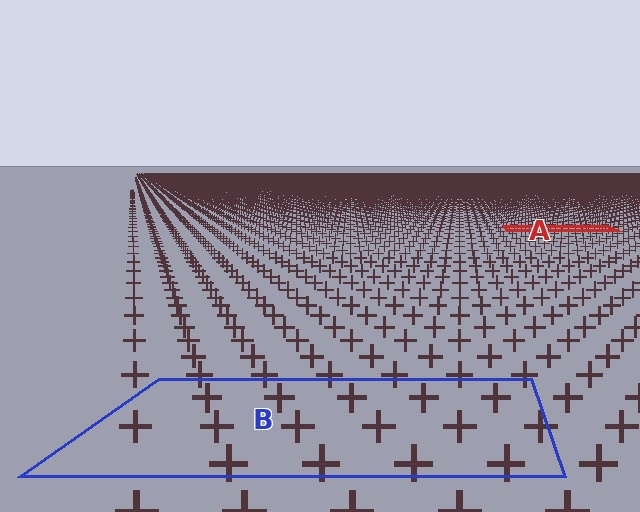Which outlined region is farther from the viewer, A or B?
Region A is farther from the viewer — the texture elements inside it appear smaller and more densely packed.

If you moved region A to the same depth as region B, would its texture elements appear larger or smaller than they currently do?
They would appear larger. At a closer depth, the same texture elements are projected at a bigger on-screen size.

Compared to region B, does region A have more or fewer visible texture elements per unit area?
Region A has more texture elements per unit area — they are packed more densely because it is farther away.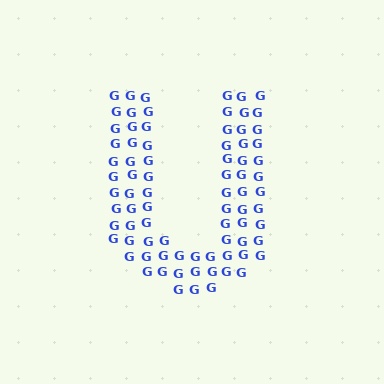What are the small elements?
The small elements are letter G's.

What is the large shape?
The large shape is the letter U.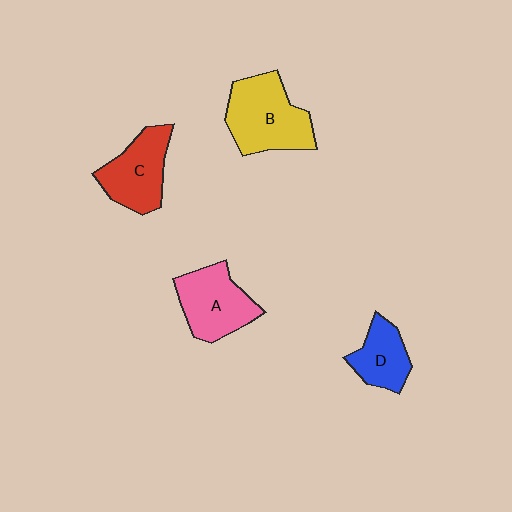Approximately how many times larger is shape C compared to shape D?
Approximately 1.4 times.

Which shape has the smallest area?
Shape D (blue).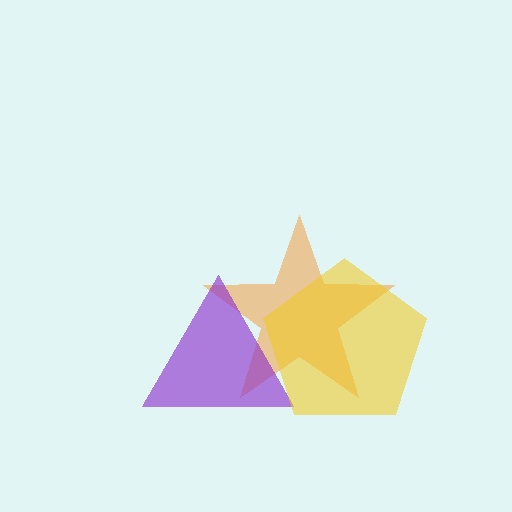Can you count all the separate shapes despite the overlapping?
Yes, there are 3 separate shapes.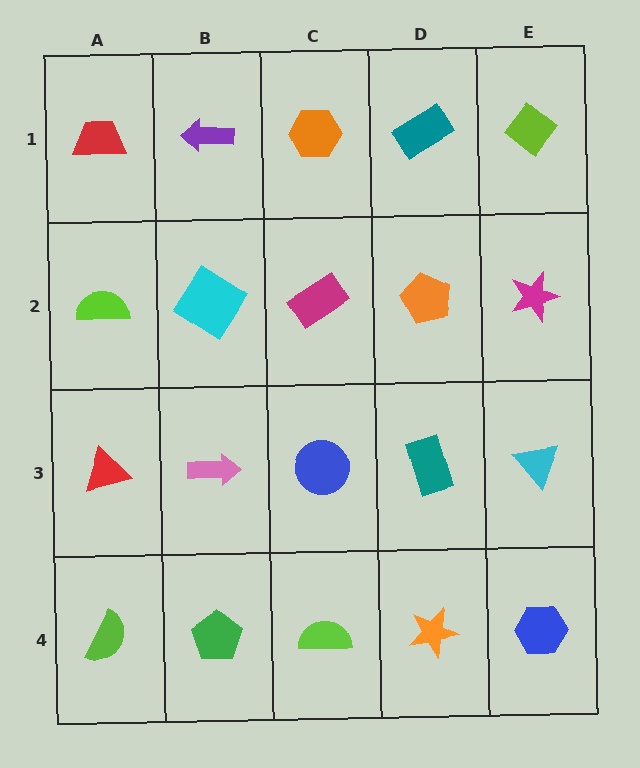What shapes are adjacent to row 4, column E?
A cyan triangle (row 3, column E), an orange star (row 4, column D).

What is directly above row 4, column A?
A red triangle.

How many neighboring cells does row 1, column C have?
3.